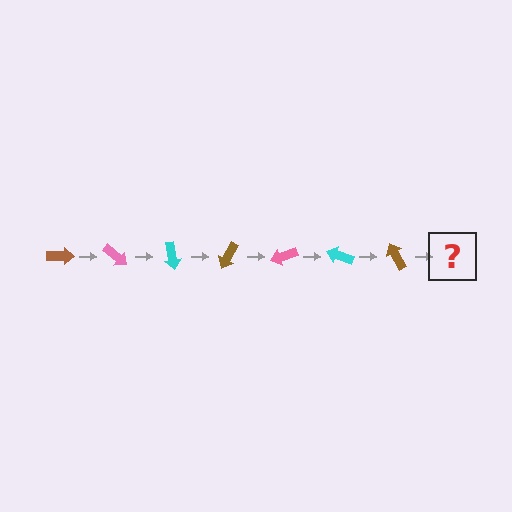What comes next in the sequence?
The next element should be a pink arrow, rotated 280 degrees from the start.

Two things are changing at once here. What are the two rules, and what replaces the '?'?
The two rules are that it rotates 40 degrees each step and the color cycles through brown, pink, and cyan. The '?' should be a pink arrow, rotated 280 degrees from the start.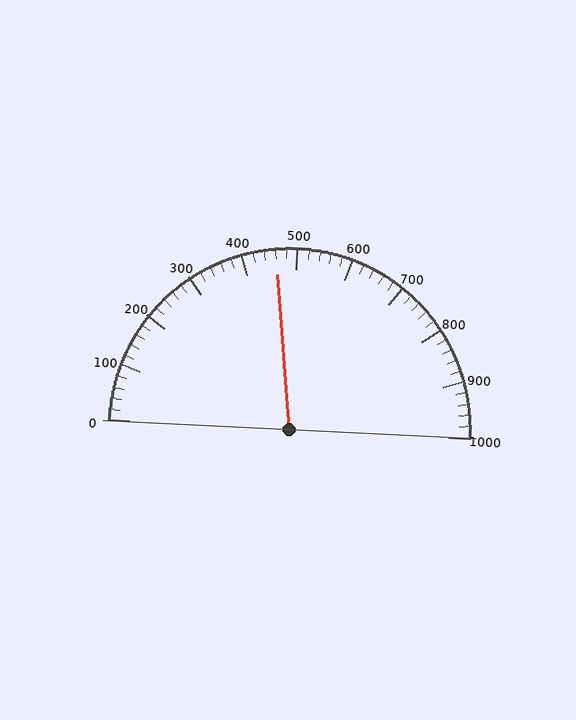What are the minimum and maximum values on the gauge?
The gauge ranges from 0 to 1000.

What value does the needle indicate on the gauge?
The needle indicates approximately 460.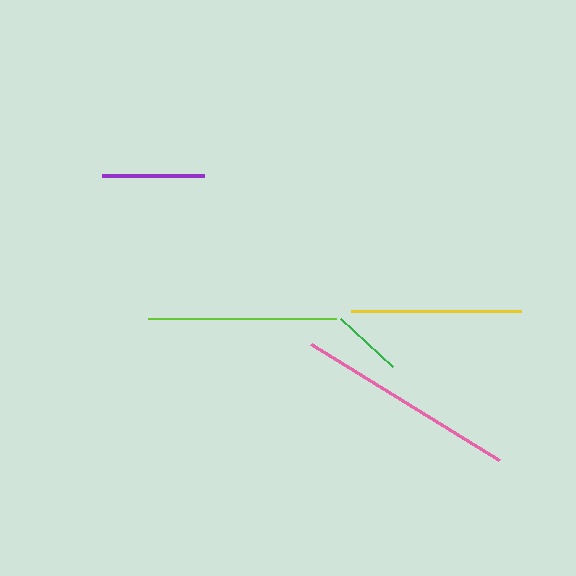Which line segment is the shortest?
The green line is the shortest at approximately 71 pixels.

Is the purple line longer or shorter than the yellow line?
The yellow line is longer than the purple line.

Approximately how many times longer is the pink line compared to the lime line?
The pink line is approximately 1.2 times the length of the lime line.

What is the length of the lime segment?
The lime segment is approximately 189 pixels long.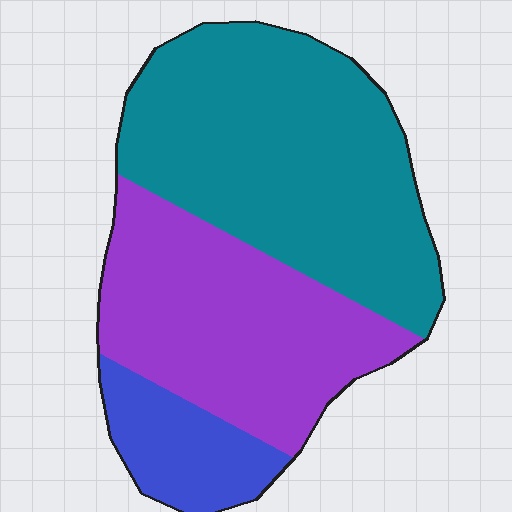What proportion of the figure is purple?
Purple covers roughly 35% of the figure.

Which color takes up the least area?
Blue, at roughly 15%.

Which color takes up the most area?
Teal, at roughly 50%.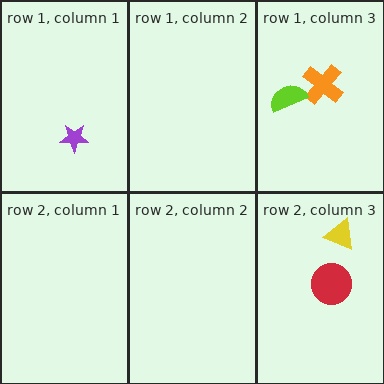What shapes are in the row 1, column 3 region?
The orange cross, the lime semicircle.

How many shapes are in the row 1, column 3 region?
2.